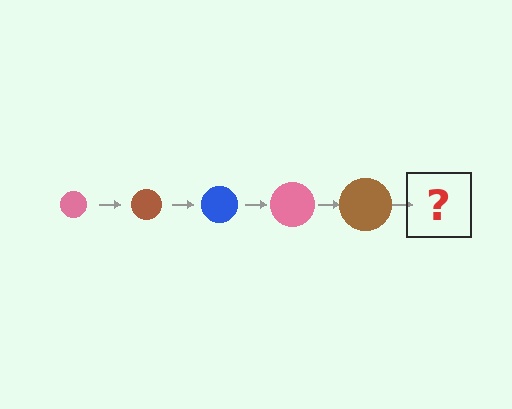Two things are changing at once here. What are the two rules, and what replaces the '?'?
The two rules are that the circle grows larger each step and the color cycles through pink, brown, and blue. The '?' should be a blue circle, larger than the previous one.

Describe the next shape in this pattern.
It should be a blue circle, larger than the previous one.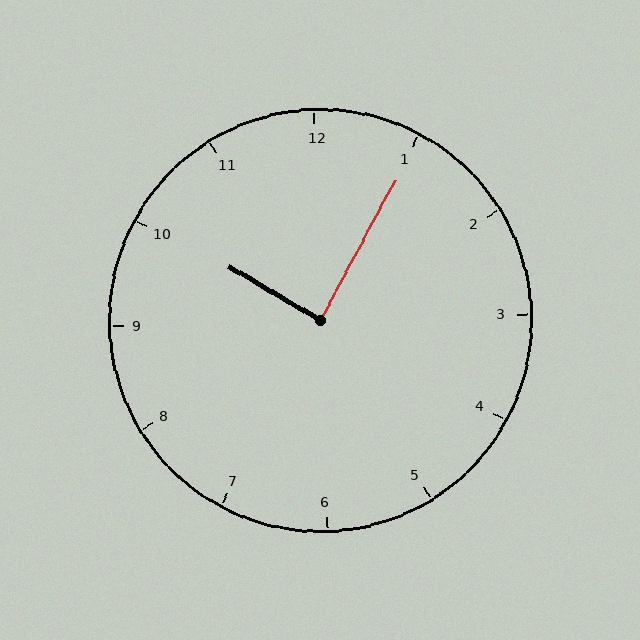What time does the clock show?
10:05.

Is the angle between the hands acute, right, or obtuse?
It is right.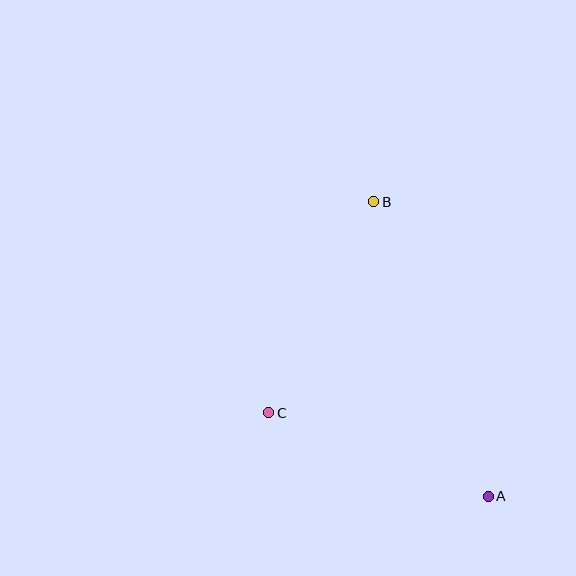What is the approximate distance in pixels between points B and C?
The distance between B and C is approximately 236 pixels.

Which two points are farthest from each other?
Points A and B are farthest from each other.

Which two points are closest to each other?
Points A and C are closest to each other.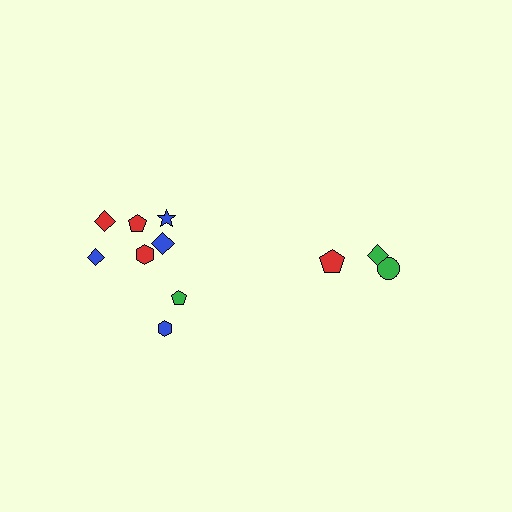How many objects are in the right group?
There are 3 objects.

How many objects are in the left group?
There are 8 objects.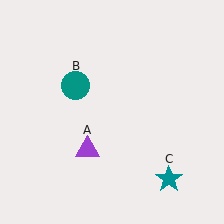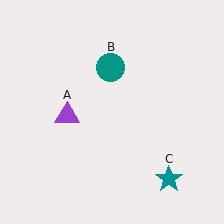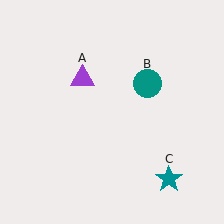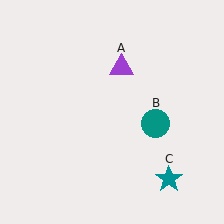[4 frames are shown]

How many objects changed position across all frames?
2 objects changed position: purple triangle (object A), teal circle (object B).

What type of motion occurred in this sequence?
The purple triangle (object A), teal circle (object B) rotated clockwise around the center of the scene.